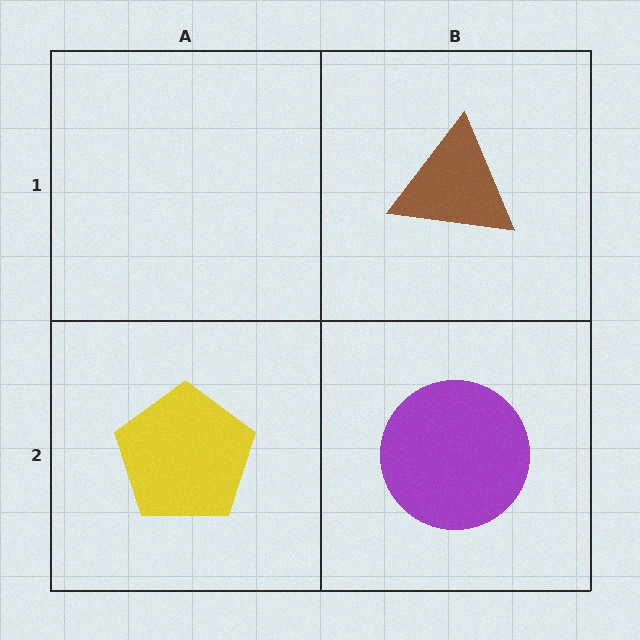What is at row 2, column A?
A yellow pentagon.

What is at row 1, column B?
A brown triangle.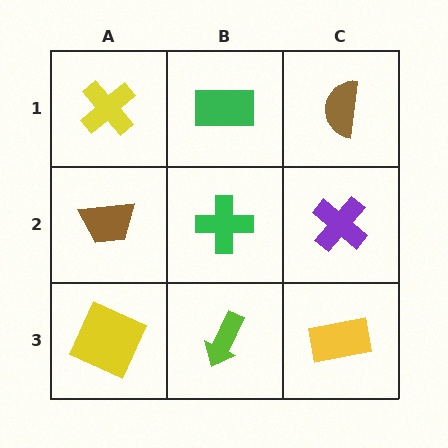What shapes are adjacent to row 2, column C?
A brown semicircle (row 1, column C), a yellow rectangle (row 3, column C), a green cross (row 2, column B).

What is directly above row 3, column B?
A green cross.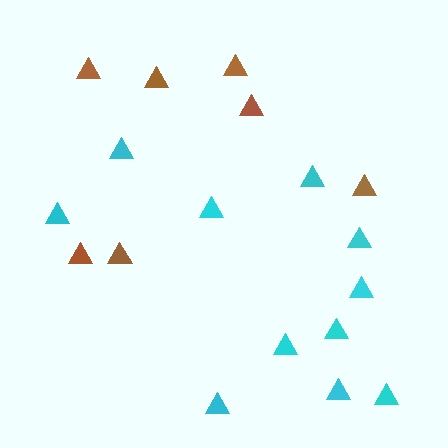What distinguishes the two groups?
There are 2 groups: one group of cyan triangles (11) and one group of brown triangles (7).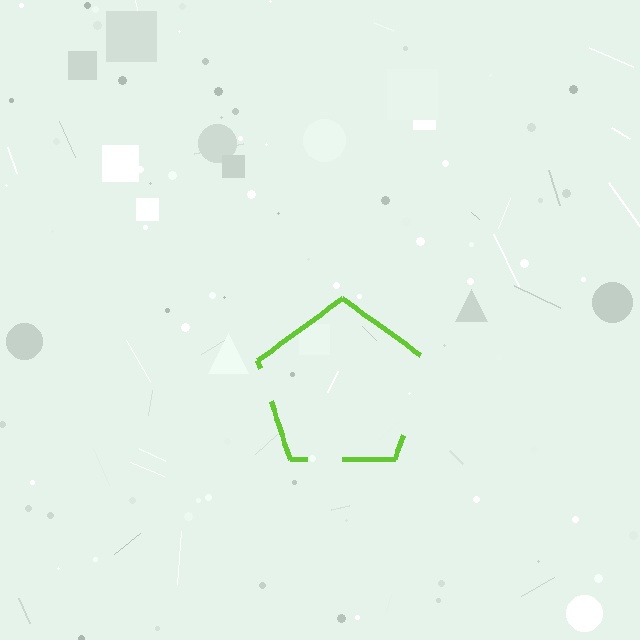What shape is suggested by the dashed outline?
The dashed outline suggests a pentagon.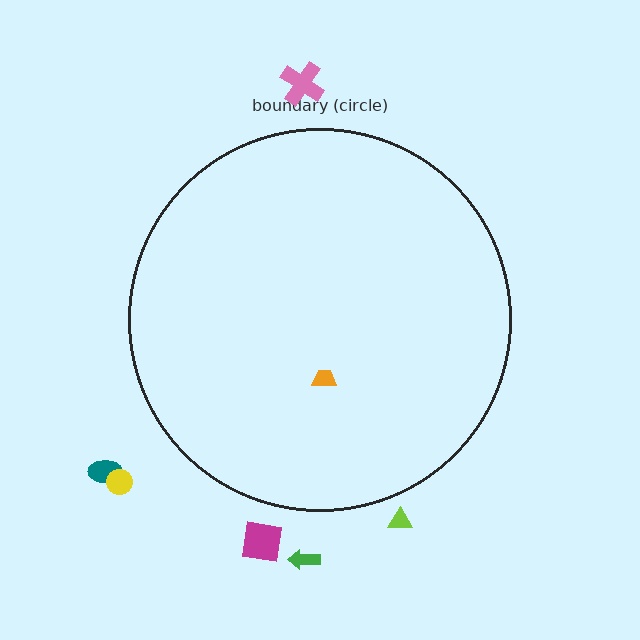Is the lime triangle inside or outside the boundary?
Outside.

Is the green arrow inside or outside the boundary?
Outside.